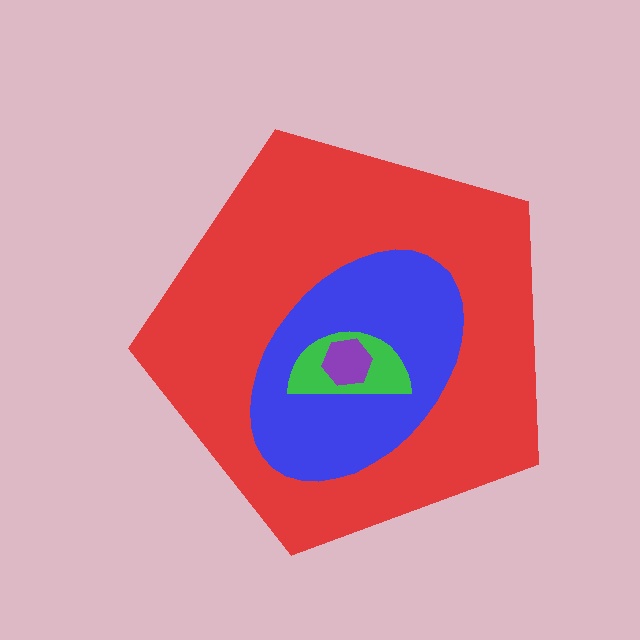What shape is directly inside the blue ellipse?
The green semicircle.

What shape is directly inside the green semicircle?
The purple hexagon.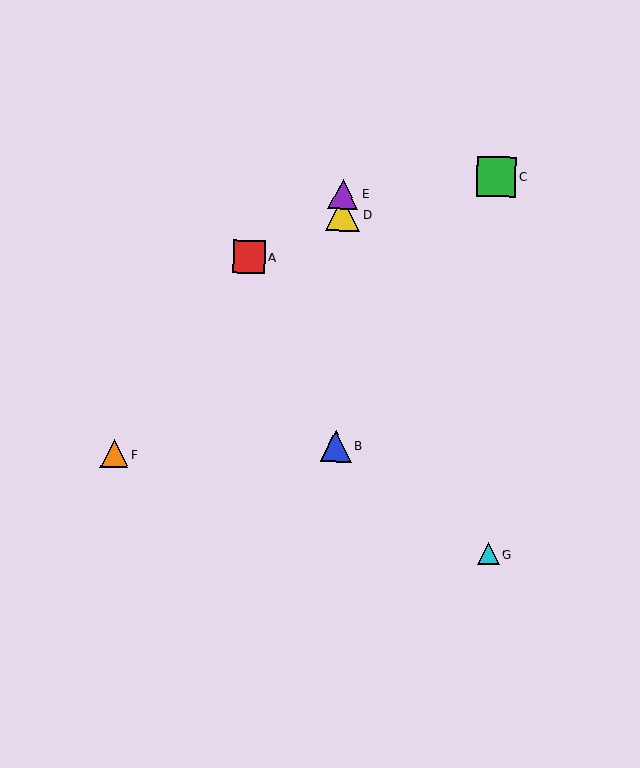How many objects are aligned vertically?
3 objects (B, D, E) are aligned vertically.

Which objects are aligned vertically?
Objects B, D, E are aligned vertically.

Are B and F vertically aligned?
No, B is at x≈336 and F is at x≈114.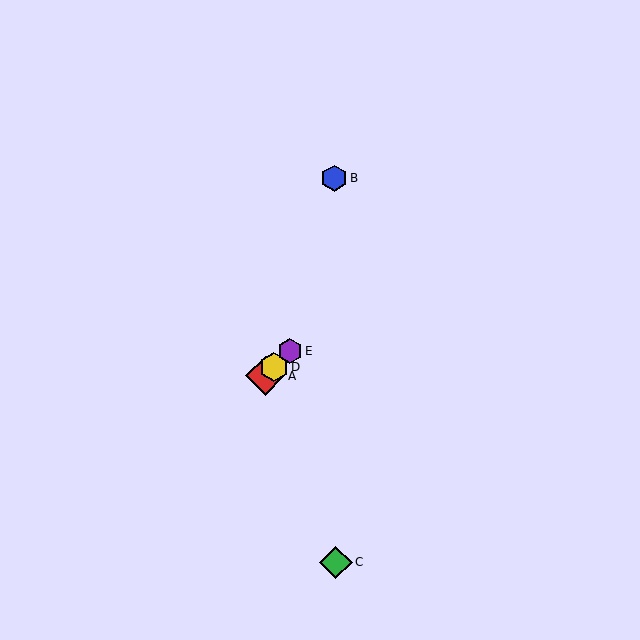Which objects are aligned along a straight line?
Objects A, D, E are aligned along a straight line.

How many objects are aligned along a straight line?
3 objects (A, D, E) are aligned along a straight line.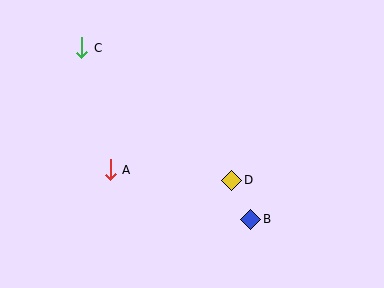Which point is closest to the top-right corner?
Point D is closest to the top-right corner.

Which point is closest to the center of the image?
Point D at (232, 180) is closest to the center.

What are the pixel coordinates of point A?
Point A is at (110, 170).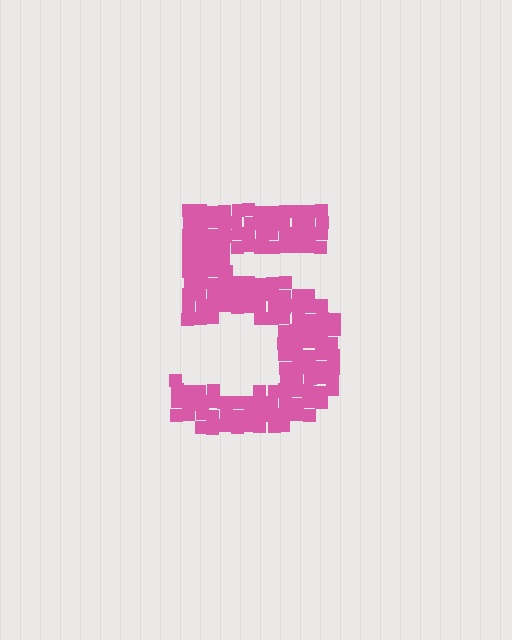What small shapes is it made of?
It is made of small squares.